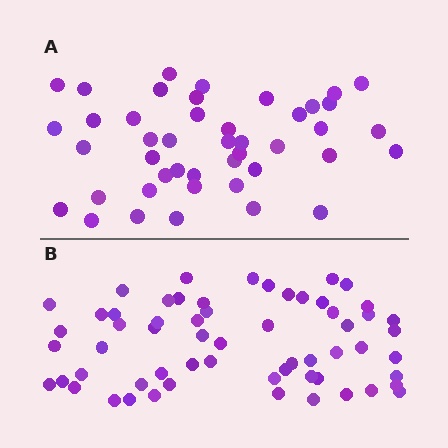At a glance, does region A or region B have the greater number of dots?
Region B (the bottom region) has more dots.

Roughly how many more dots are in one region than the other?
Region B has approximately 15 more dots than region A.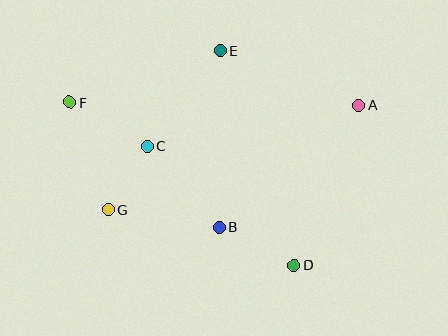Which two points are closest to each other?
Points C and G are closest to each other.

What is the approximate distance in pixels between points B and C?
The distance between B and C is approximately 109 pixels.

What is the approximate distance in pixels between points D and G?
The distance between D and G is approximately 194 pixels.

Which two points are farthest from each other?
Points A and F are farthest from each other.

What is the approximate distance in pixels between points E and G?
The distance between E and G is approximately 194 pixels.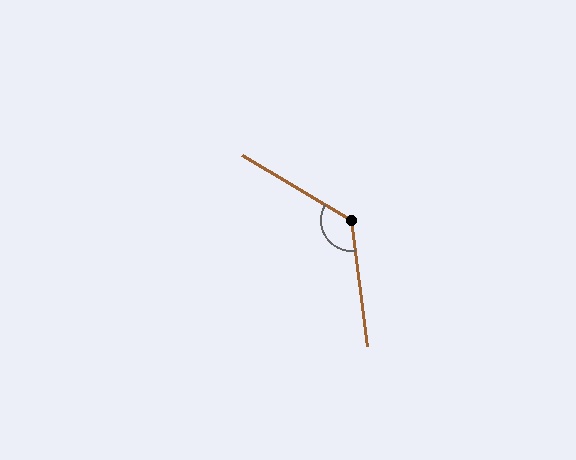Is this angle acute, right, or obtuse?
It is obtuse.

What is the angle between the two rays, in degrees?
Approximately 128 degrees.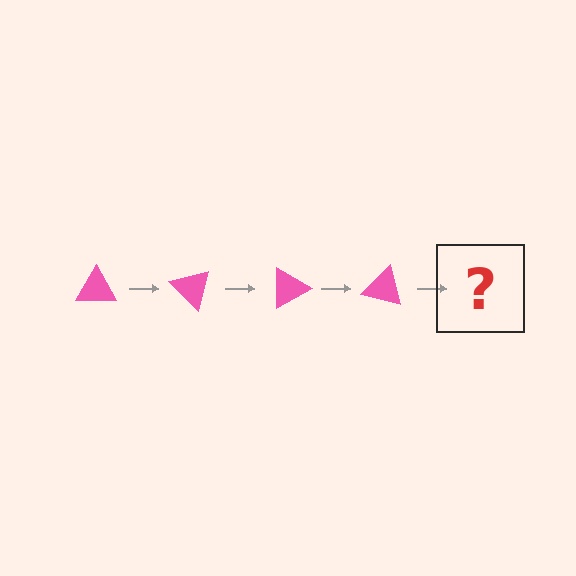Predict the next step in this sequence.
The next step is a pink triangle rotated 180 degrees.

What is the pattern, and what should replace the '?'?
The pattern is that the triangle rotates 45 degrees each step. The '?' should be a pink triangle rotated 180 degrees.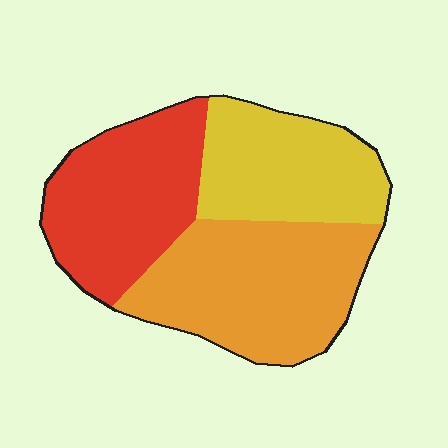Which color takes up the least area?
Yellow, at roughly 30%.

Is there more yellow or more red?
Red.